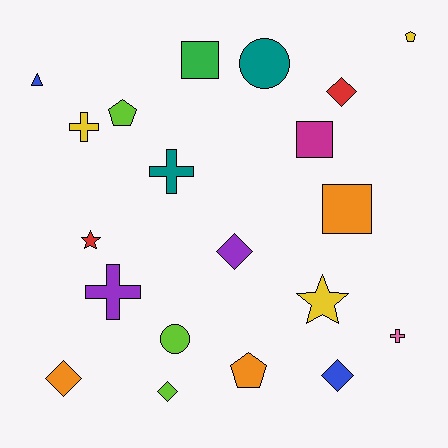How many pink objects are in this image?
There is 1 pink object.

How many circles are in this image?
There are 2 circles.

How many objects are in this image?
There are 20 objects.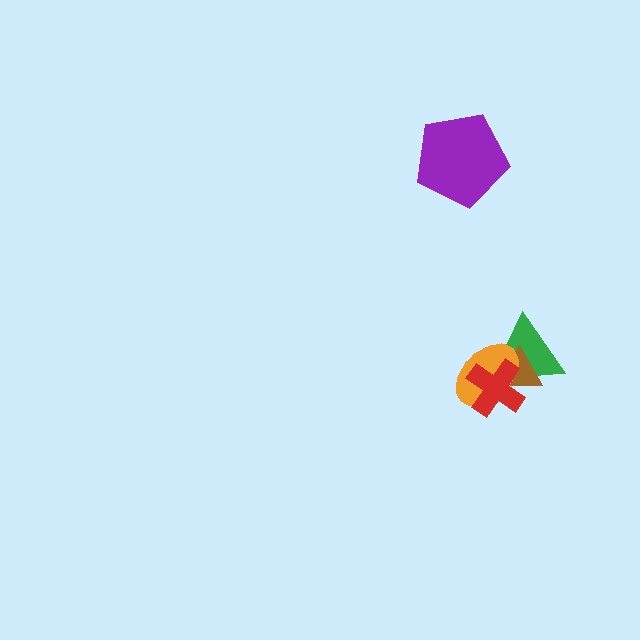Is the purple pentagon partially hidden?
No, no other shape covers it.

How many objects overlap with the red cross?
3 objects overlap with the red cross.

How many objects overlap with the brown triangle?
3 objects overlap with the brown triangle.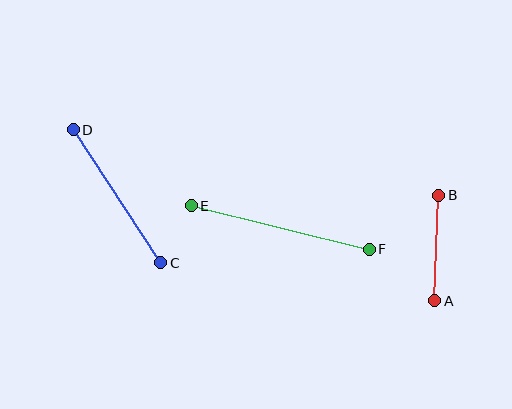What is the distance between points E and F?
The distance is approximately 183 pixels.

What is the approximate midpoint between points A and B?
The midpoint is at approximately (437, 248) pixels.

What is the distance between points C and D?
The distance is approximately 159 pixels.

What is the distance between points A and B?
The distance is approximately 106 pixels.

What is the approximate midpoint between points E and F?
The midpoint is at approximately (280, 228) pixels.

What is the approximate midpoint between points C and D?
The midpoint is at approximately (117, 196) pixels.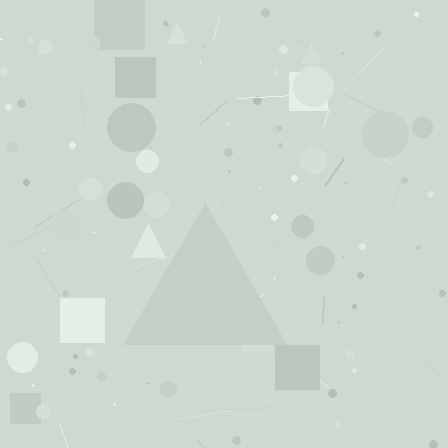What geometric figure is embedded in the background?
A triangle is embedded in the background.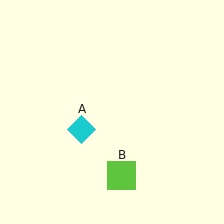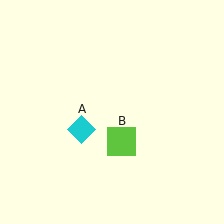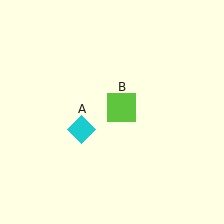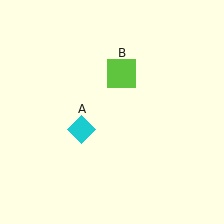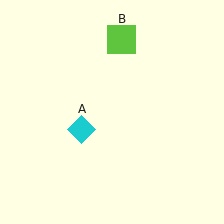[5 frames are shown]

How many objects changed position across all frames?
1 object changed position: lime square (object B).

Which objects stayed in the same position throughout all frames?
Cyan diamond (object A) remained stationary.